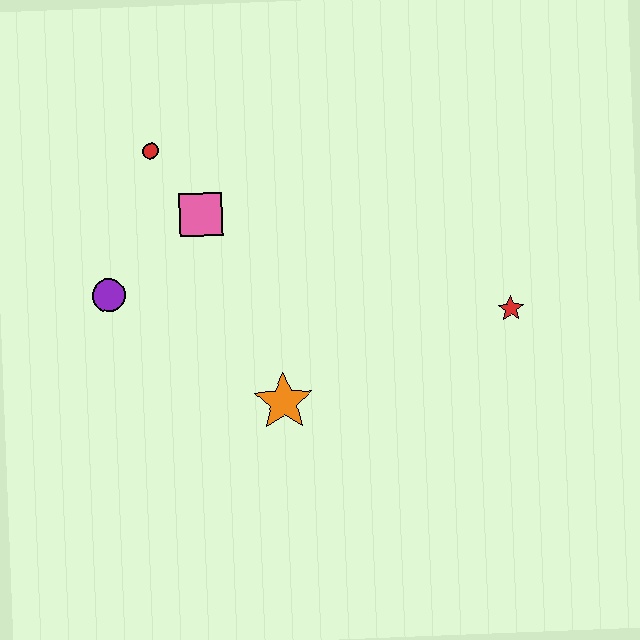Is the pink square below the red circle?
Yes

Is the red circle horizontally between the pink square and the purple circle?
Yes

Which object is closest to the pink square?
The red circle is closest to the pink square.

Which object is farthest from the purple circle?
The red star is farthest from the purple circle.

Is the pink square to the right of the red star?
No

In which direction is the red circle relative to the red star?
The red circle is to the left of the red star.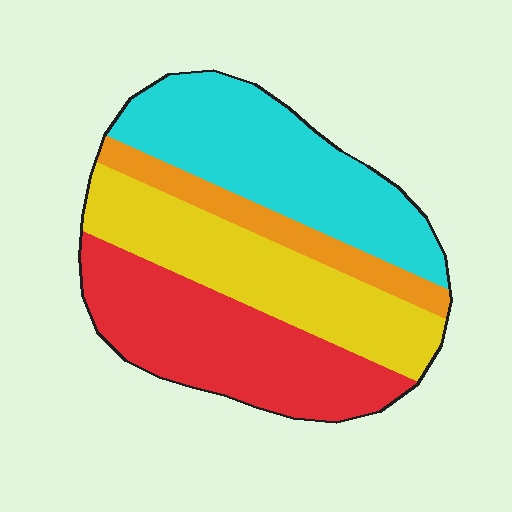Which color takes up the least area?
Orange, at roughly 10%.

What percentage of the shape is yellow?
Yellow takes up about one quarter (1/4) of the shape.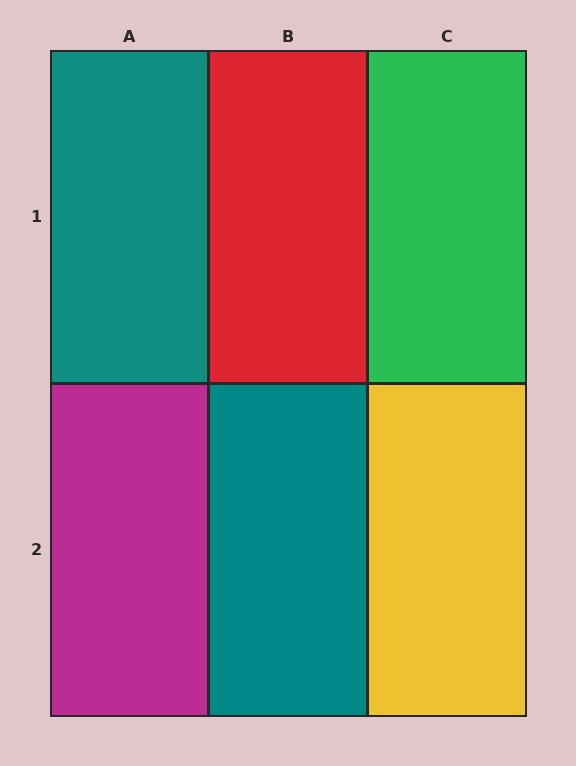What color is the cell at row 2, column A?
Magenta.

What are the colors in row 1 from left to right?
Teal, red, green.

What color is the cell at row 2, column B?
Teal.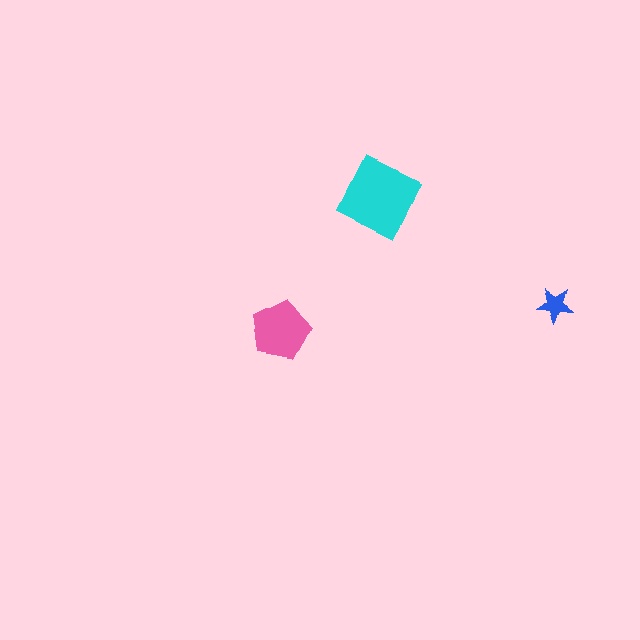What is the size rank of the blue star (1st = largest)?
3rd.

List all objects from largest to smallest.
The cyan square, the pink pentagon, the blue star.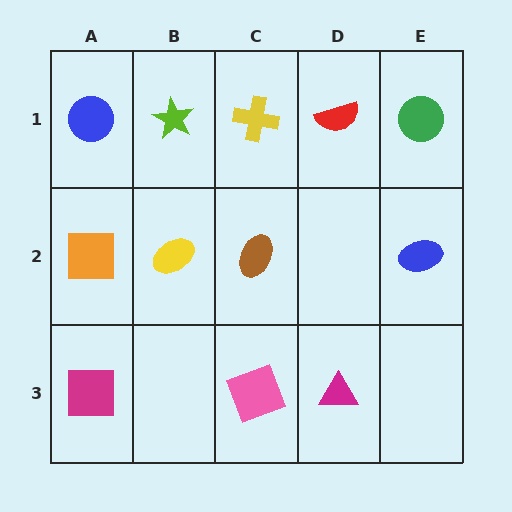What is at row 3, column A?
A magenta square.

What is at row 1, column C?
A yellow cross.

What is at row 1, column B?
A lime star.